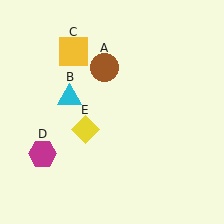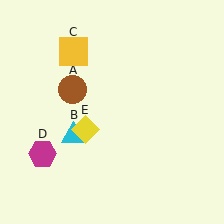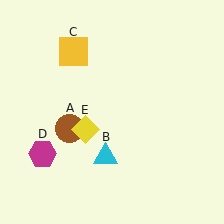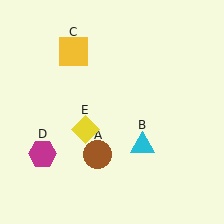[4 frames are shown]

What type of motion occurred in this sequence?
The brown circle (object A), cyan triangle (object B) rotated counterclockwise around the center of the scene.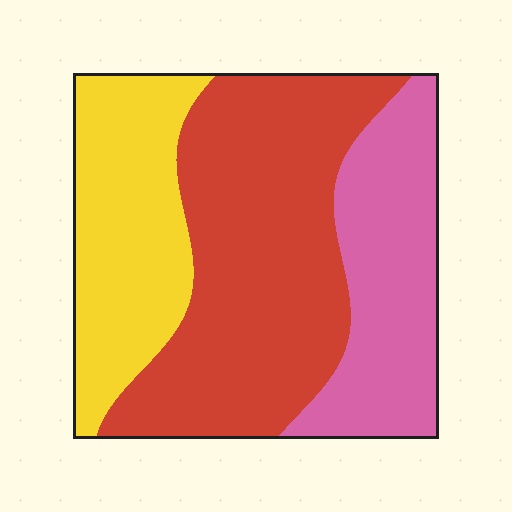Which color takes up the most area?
Red, at roughly 45%.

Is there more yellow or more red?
Red.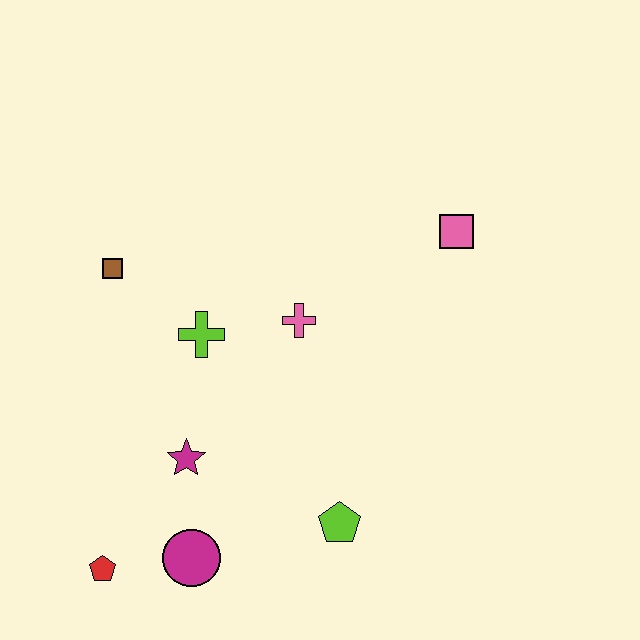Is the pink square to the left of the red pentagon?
No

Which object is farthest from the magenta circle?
The pink square is farthest from the magenta circle.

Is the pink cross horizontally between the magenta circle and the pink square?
Yes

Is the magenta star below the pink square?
Yes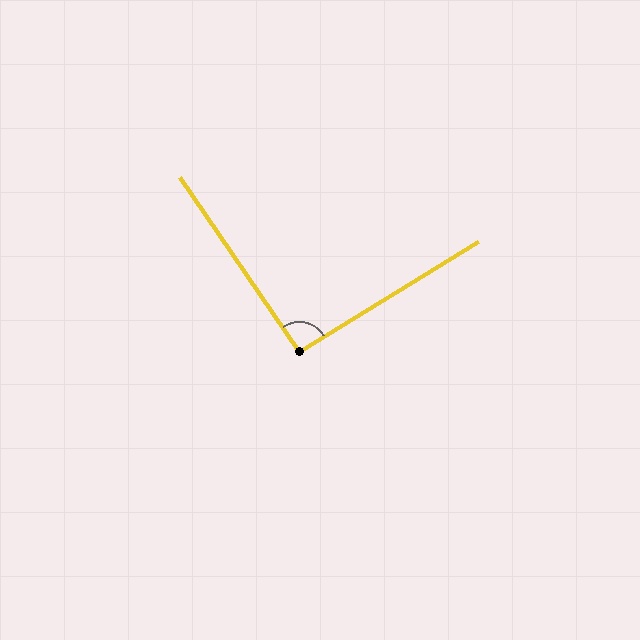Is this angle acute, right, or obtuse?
It is approximately a right angle.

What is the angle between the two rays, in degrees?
Approximately 93 degrees.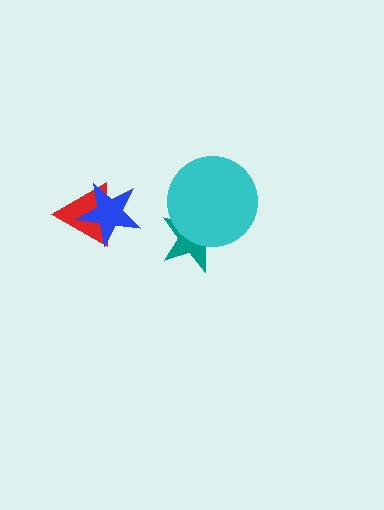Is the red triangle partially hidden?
Yes, it is partially covered by another shape.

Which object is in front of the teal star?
The cyan circle is in front of the teal star.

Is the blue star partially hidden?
No, no other shape covers it.